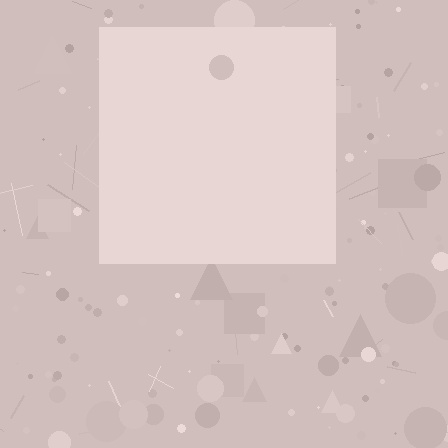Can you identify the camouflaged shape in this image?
The camouflaged shape is a square.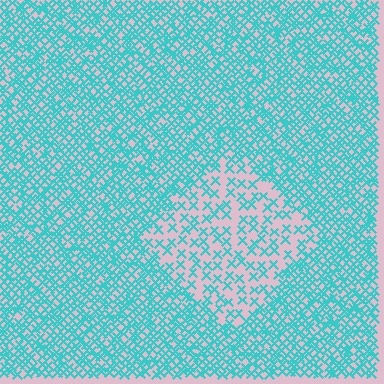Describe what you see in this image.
The image contains small cyan elements arranged at two different densities. A diamond-shaped region is visible where the elements are less densely packed than the surrounding area.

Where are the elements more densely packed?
The elements are more densely packed outside the diamond boundary.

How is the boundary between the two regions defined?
The boundary is defined by a change in element density (approximately 2.4x ratio). All elements are the same color, size, and shape.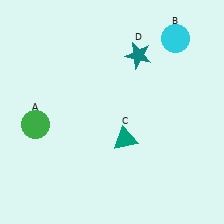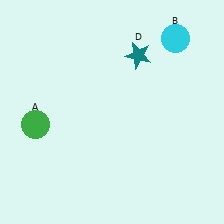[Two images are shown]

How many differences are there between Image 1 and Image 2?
There is 1 difference between the two images.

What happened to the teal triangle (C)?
The teal triangle (C) was removed in Image 2. It was in the bottom-right area of Image 1.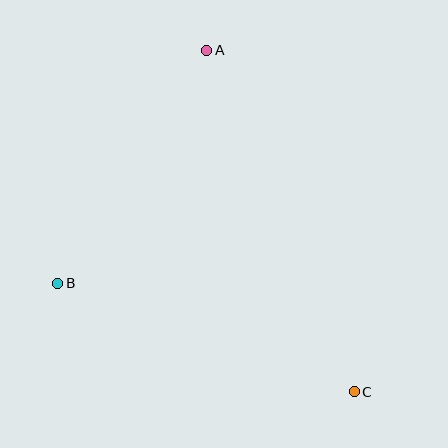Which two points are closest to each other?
Points A and B are closest to each other.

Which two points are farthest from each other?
Points A and C are farthest from each other.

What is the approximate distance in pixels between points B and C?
The distance between B and C is approximately 315 pixels.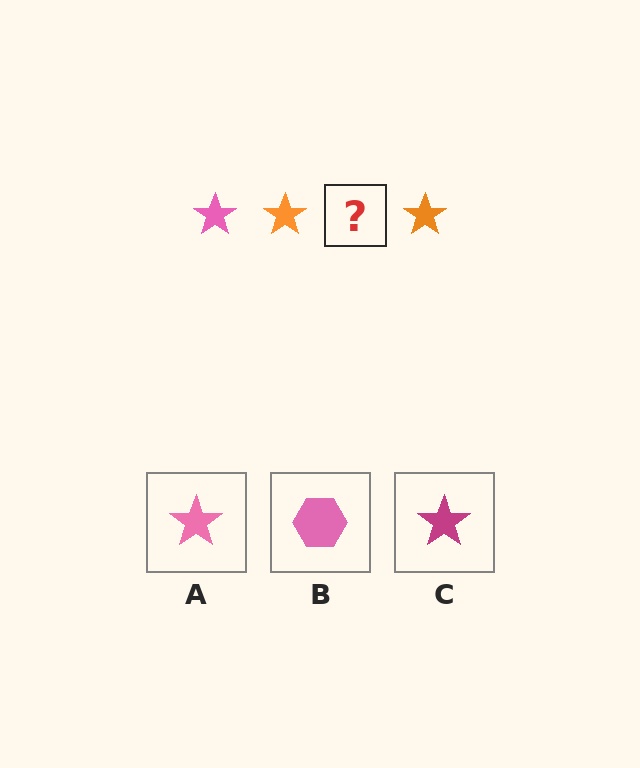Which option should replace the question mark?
Option A.